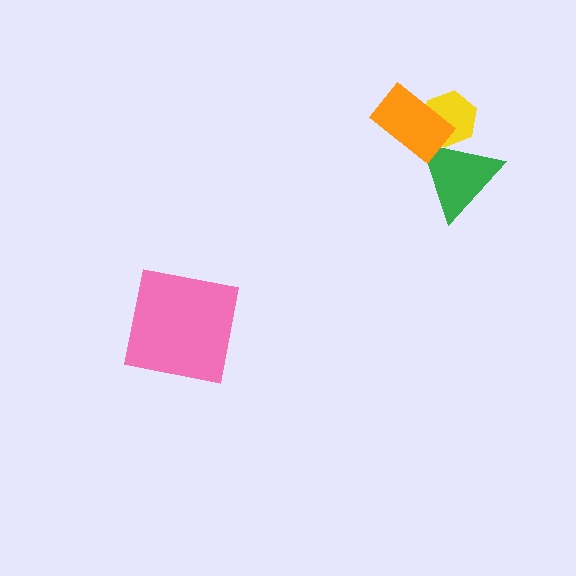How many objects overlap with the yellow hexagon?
2 objects overlap with the yellow hexagon.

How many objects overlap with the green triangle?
2 objects overlap with the green triangle.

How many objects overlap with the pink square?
0 objects overlap with the pink square.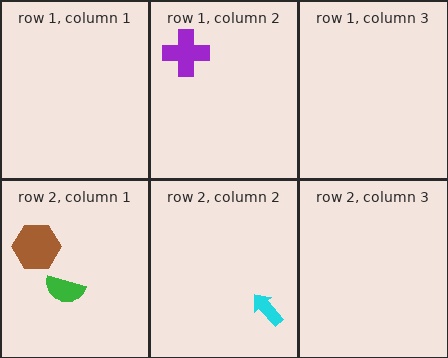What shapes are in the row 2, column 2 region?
The cyan arrow.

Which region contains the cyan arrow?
The row 2, column 2 region.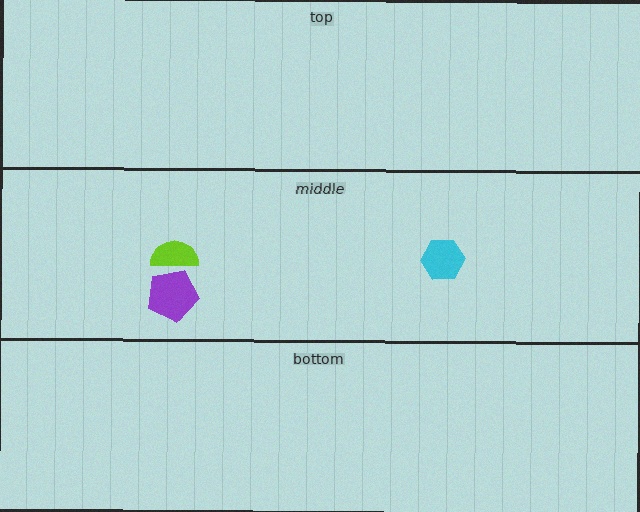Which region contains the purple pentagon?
The middle region.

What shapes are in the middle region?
The lime semicircle, the cyan hexagon, the purple pentagon.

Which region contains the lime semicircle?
The middle region.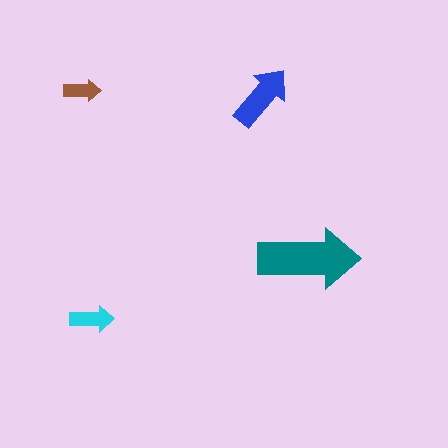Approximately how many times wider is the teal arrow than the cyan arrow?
About 2.5 times wider.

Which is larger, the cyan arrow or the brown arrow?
The cyan one.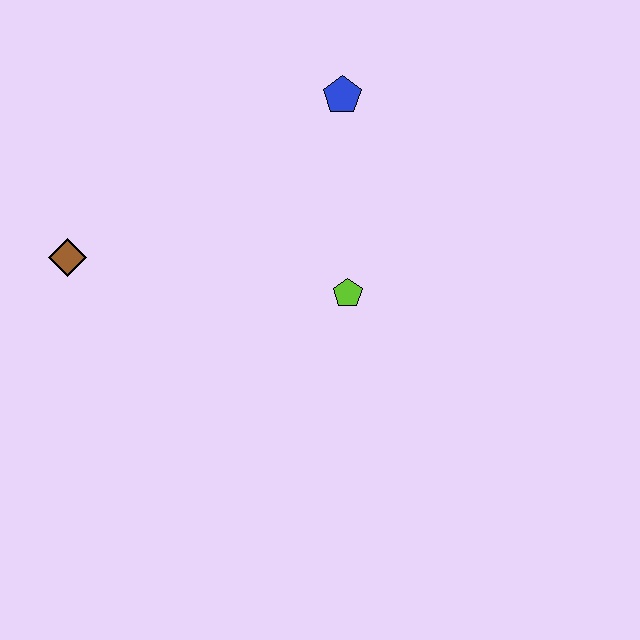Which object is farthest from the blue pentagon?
The brown diamond is farthest from the blue pentagon.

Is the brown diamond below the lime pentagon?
No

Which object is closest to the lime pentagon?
The blue pentagon is closest to the lime pentagon.